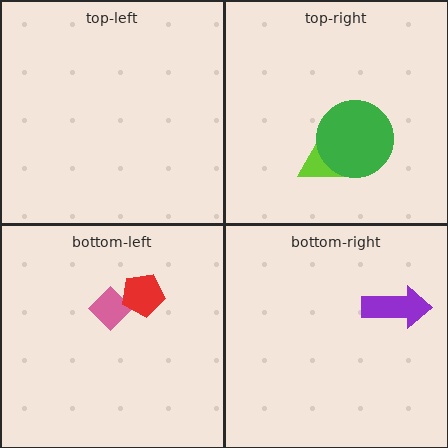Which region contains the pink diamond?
The bottom-left region.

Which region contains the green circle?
The top-right region.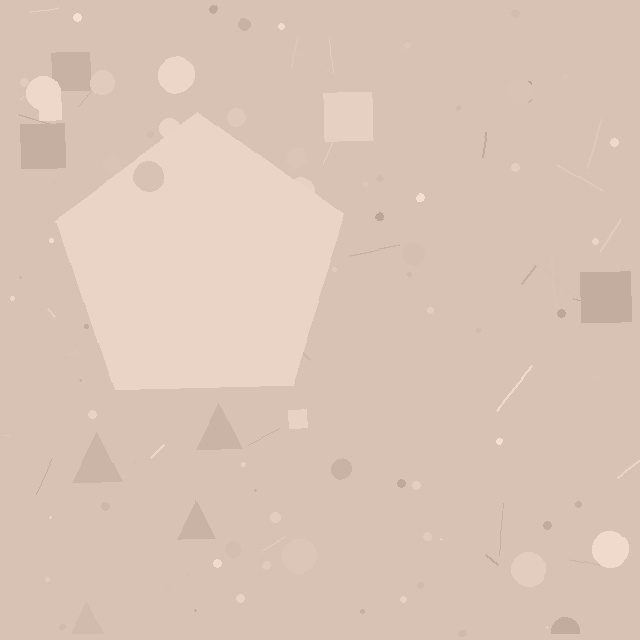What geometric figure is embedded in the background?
A pentagon is embedded in the background.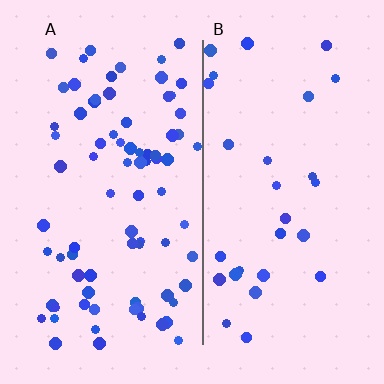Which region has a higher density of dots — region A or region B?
A (the left).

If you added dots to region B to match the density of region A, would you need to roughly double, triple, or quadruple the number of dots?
Approximately triple.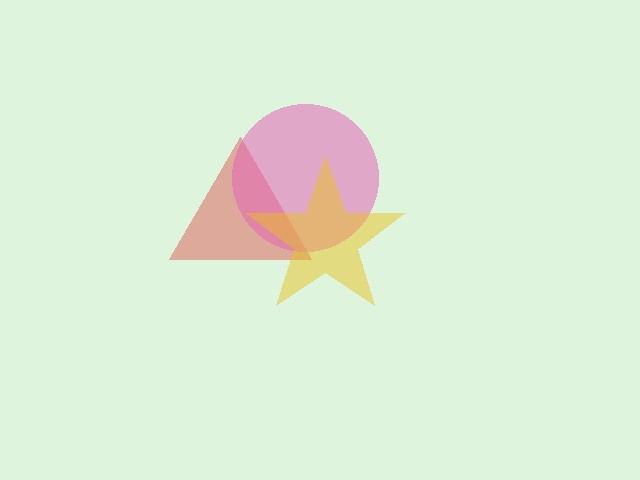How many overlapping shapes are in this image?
There are 3 overlapping shapes in the image.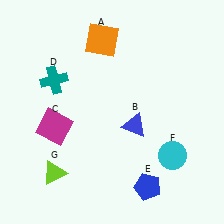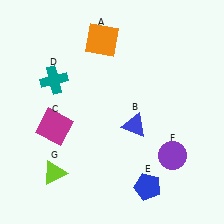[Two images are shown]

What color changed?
The circle (F) changed from cyan in Image 1 to purple in Image 2.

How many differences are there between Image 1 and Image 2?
There is 1 difference between the two images.